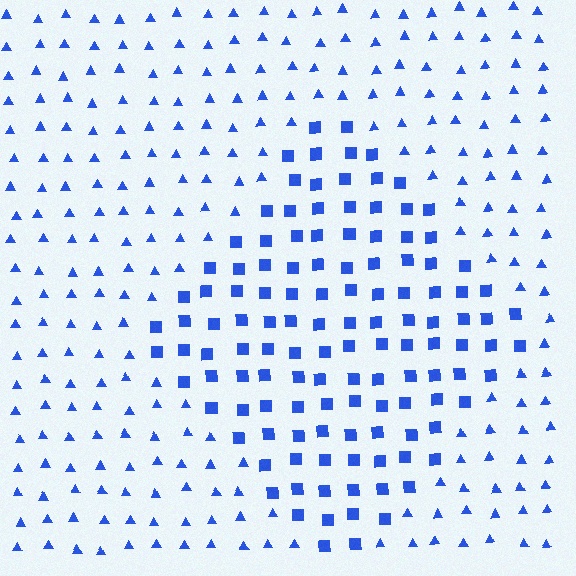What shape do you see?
I see a diamond.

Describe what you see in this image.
The image is filled with small blue elements arranged in a uniform grid. A diamond-shaped region contains squares, while the surrounding area contains triangles. The boundary is defined purely by the change in element shape.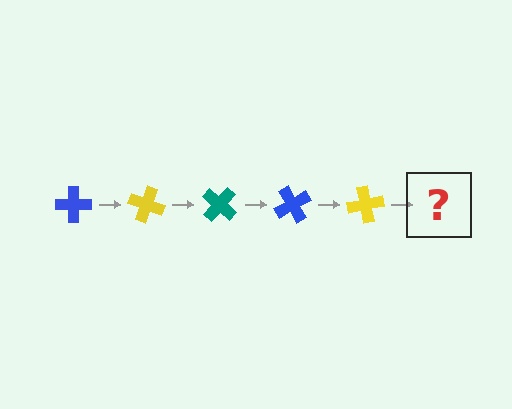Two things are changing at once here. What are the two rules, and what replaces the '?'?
The two rules are that it rotates 20 degrees each step and the color cycles through blue, yellow, and teal. The '?' should be a teal cross, rotated 100 degrees from the start.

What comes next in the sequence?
The next element should be a teal cross, rotated 100 degrees from the start.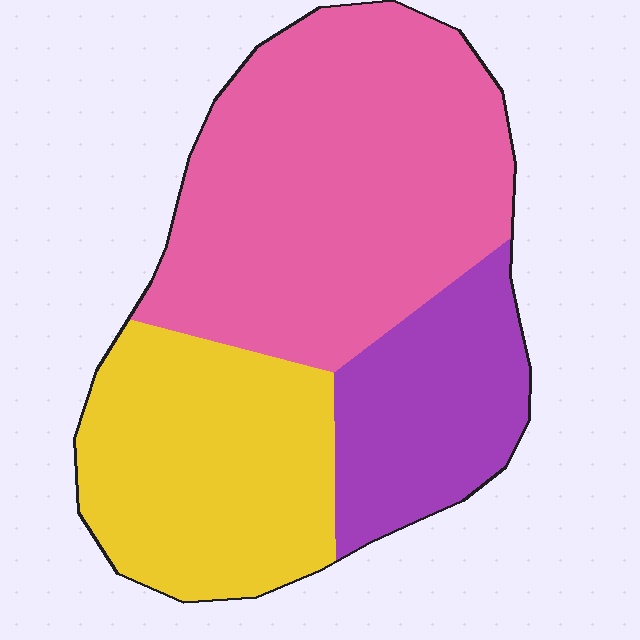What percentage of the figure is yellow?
Yellow takes up between a sixth and a third of the figure.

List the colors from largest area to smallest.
From largest to smallest: pink, yellow, purple.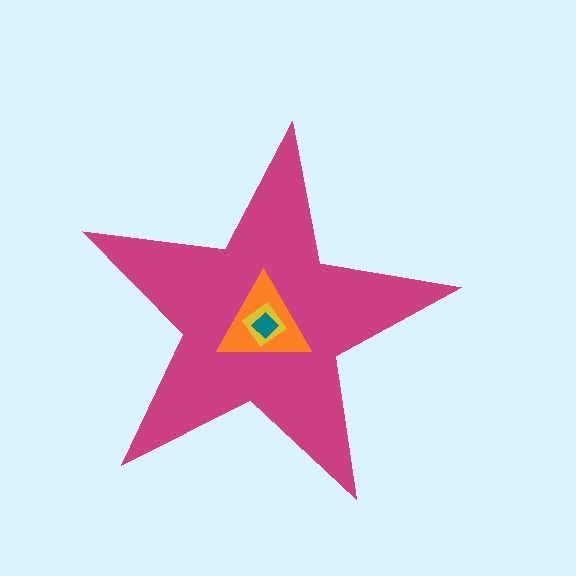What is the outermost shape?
The magenta star.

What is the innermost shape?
The teal diamond.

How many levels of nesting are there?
4.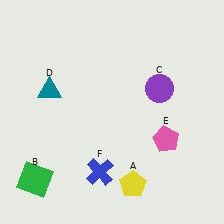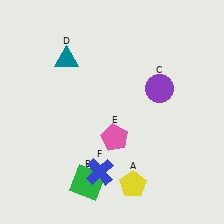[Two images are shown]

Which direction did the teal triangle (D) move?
The teal triangle (D) moved up.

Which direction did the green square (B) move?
The green square (B) moved right.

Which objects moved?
The objects that moved are: the green square (B), the teal triangle (D), the pink pentagon (E).